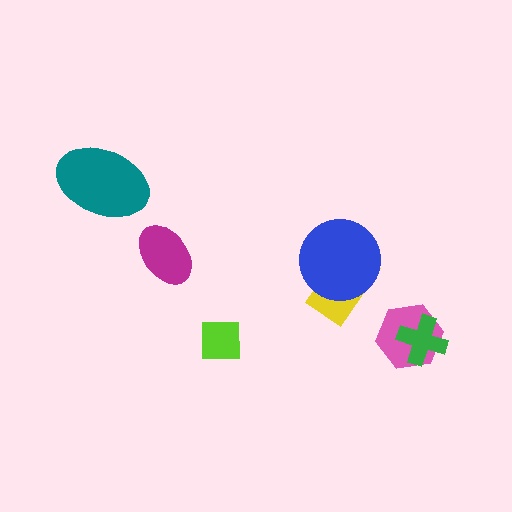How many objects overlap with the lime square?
0 objects overlap with the lime square.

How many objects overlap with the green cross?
1 object overlaps with the green cross.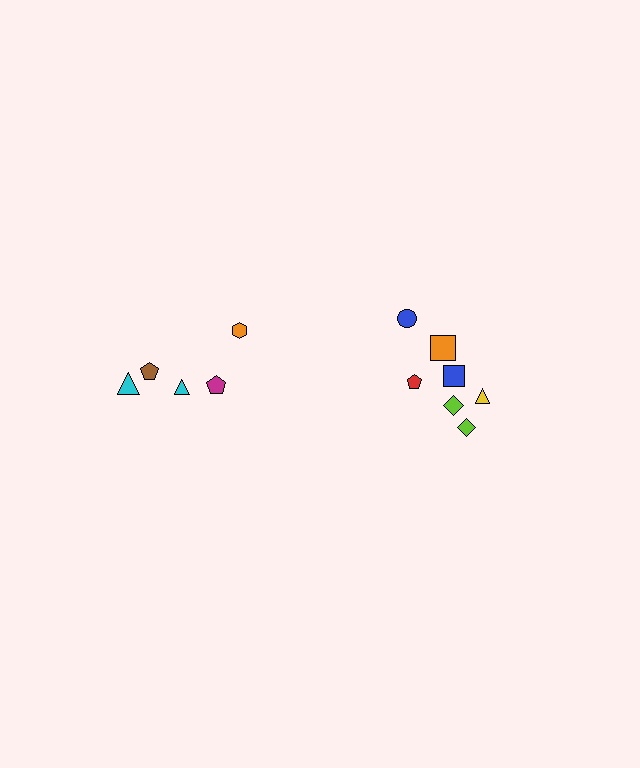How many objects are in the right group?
There are 7 objects.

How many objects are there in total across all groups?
There are 12 objects.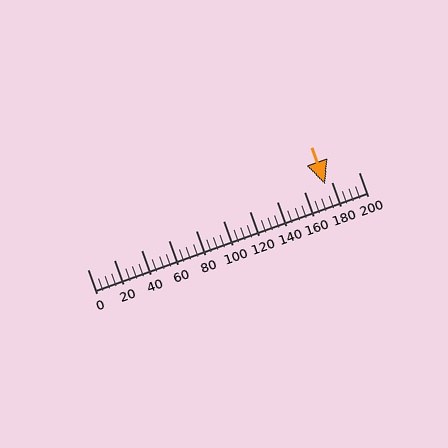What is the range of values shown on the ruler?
The ruler shows values from 0 to 200.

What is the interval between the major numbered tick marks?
The major tick marks are spaced 20 units apart.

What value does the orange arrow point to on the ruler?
The orange arrow points to approximately 175.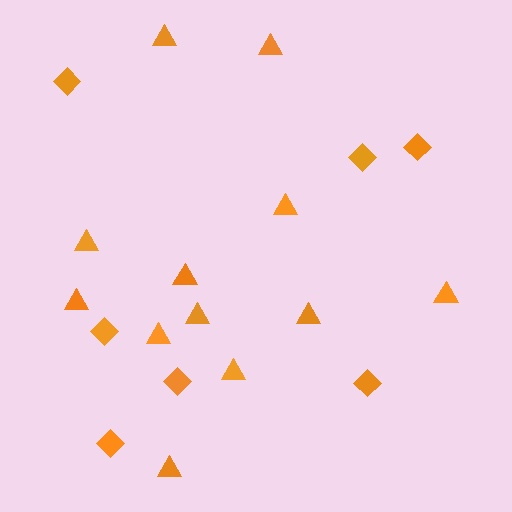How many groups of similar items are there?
There are 2 groups: one group of triangles (12) and one group of diamonds (7).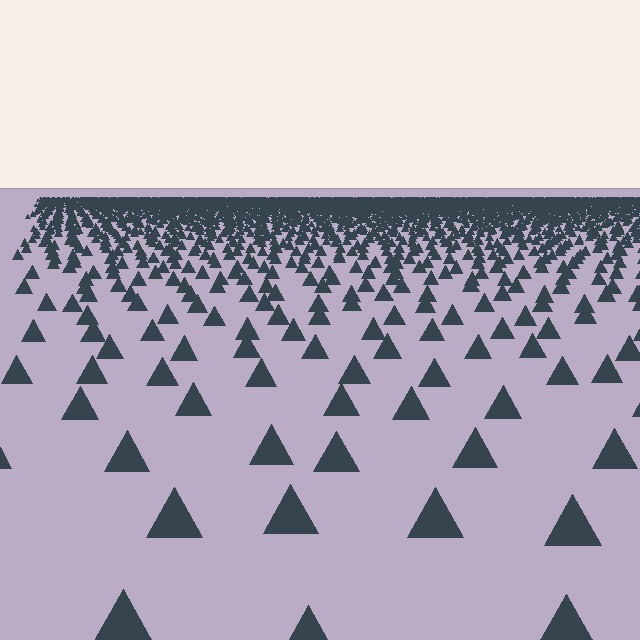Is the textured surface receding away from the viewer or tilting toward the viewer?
The surface is receding away from the viewer. Texture elements get smaller and denser toward the top.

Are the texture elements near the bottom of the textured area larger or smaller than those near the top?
Larger. Near the bottom, elements are closer to the viewer and appear at a bigger on-screen size.